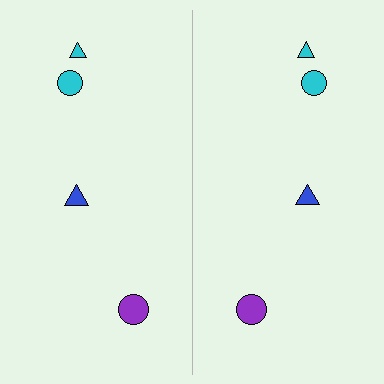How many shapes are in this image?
There are 8 shapes in this image.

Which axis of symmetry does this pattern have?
The pattern has a vertical axis of symmetry running through the center of the image.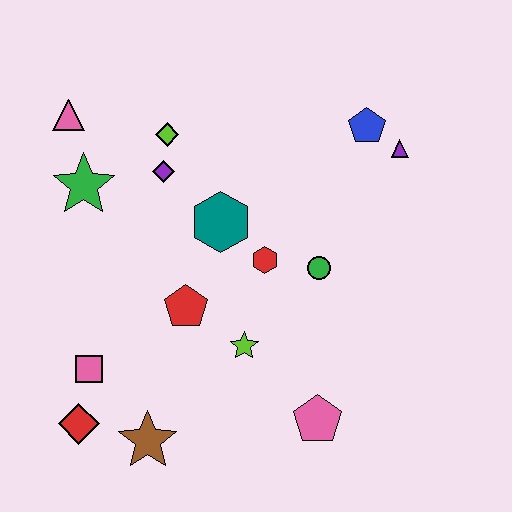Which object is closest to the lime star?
The red pentagon is closest to the lime star.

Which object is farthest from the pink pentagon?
The pink triangle is farthest from the pink pentagon.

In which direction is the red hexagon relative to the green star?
The red hexagon is to the right of the green star.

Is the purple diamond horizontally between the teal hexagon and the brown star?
Yes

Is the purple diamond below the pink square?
No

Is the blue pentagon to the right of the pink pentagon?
Yes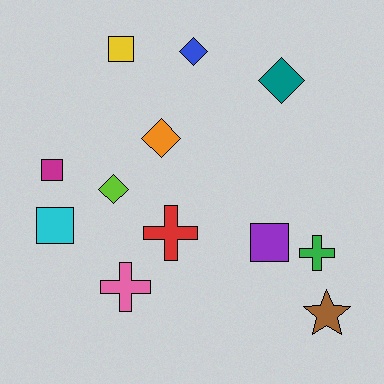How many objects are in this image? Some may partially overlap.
There are 12 objects.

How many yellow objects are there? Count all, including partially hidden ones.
There is 1 yellow object.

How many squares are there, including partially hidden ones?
There are 4 squares.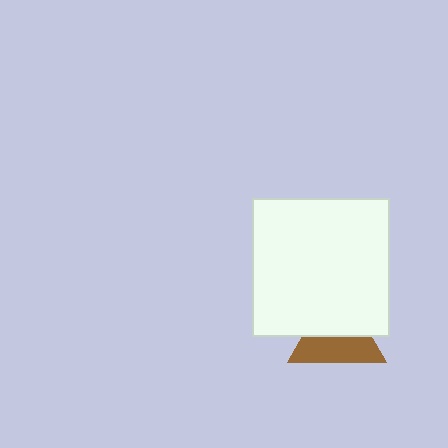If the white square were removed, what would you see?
You would see the complete brown triangle.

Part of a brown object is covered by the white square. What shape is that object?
It is a triangle.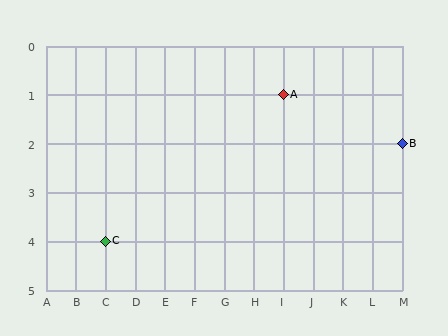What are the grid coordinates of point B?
Point B is at grid coordinates (M, 2).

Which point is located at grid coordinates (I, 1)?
Point A is at (I, 1).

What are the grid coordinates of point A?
Point A is at grid coordinates (I, 1).